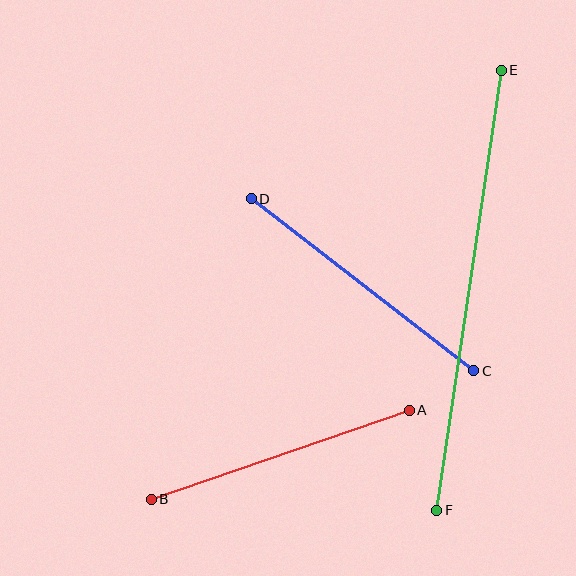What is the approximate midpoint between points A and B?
The midpoint is at approximately (280, 455) pixels.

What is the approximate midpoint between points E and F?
The midpoint is at approximately (469, 290) pixels.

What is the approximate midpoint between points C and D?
The midpoint is at approximately (363, 285) pixels.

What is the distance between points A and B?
The distance is approximately 273 pixels.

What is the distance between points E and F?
The distance is approximately 445 pixels.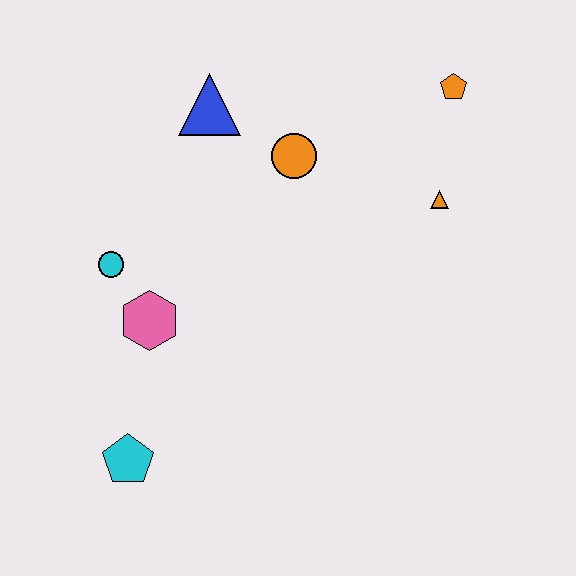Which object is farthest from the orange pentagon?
The cyan pentagon is farthest from the orange pentagon.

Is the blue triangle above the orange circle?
Yes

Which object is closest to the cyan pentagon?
The pink hexagon is closest to the cyan pentagon.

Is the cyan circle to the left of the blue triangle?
Yes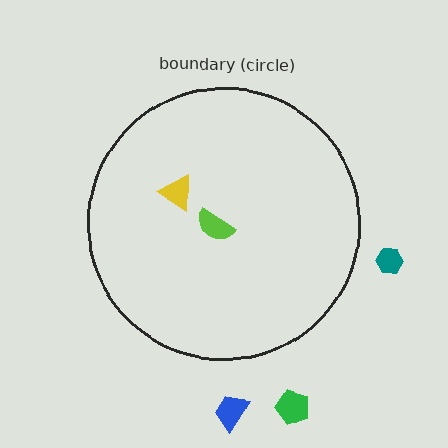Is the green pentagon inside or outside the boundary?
Outside.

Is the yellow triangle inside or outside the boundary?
Inside.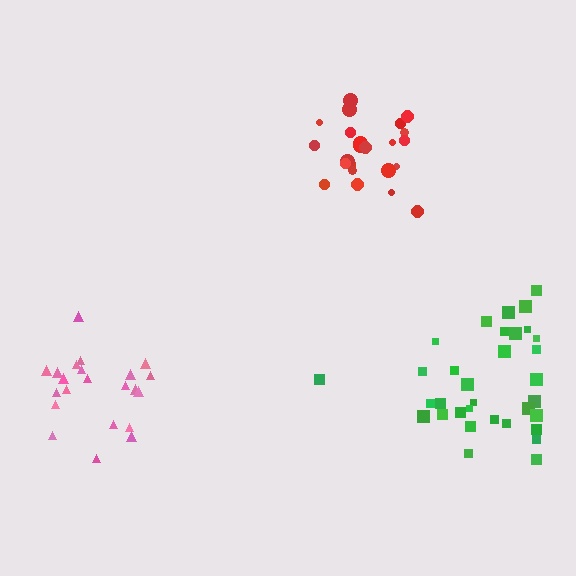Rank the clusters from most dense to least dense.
pink, red, green.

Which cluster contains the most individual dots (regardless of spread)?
Green (33).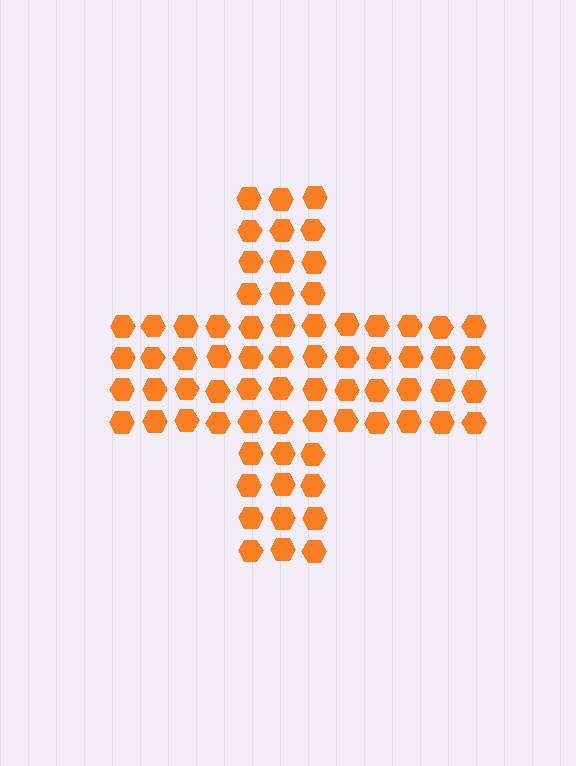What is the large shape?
The large shape is a cross.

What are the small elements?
The small elements are hexagons.